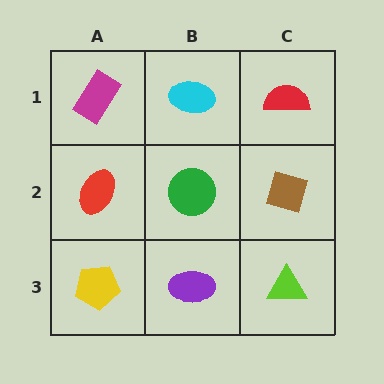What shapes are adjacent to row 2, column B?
A cyan ellipse (row 1, column B), a purple ellipse (row 3, column B), a red ellipse (row 2, column A), a brown diamond (row 2, column C).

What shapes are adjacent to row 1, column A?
A red ellipse (row 2, column A), a cyan ellipse (row 1, column B).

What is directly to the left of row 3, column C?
A purple ellipse.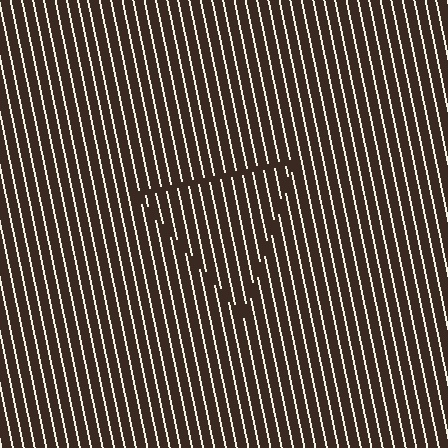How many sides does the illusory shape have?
3 sides — the line-ends trace a triangle.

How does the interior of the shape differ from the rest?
The interior of the shape contains the same grating, shifted by half a period — the contour is defined by the phase discontinuity where line-ends from the inner and outer gratings abut.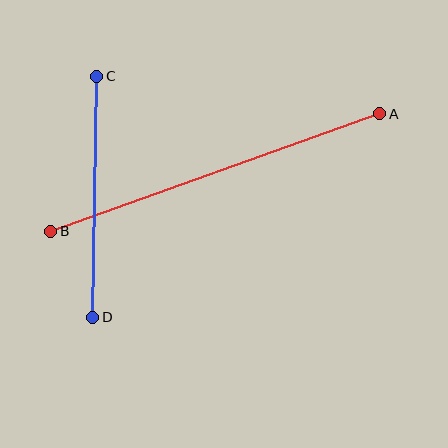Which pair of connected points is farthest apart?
Points A and B are farthest apart.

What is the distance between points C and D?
The distance is approximately 241 pixels.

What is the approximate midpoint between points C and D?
The midpoint is at approximately (95, 197) pixels.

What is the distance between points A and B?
The distance is approximately 349 pixels.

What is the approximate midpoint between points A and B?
The midpoint is at approximately (215, 172) pixels.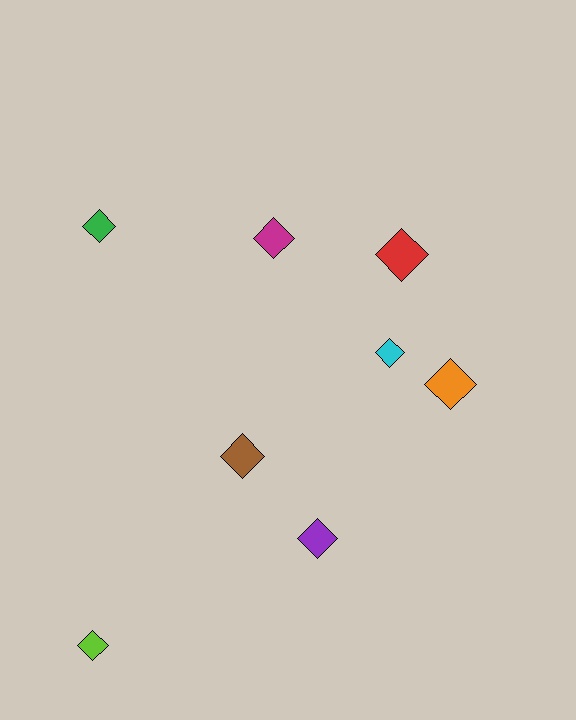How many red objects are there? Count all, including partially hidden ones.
There is 1 red object.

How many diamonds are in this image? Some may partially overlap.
There are 8 diamonds.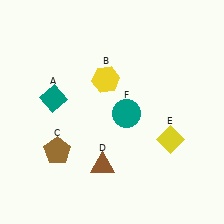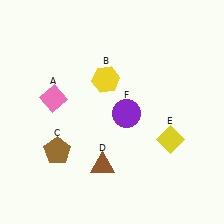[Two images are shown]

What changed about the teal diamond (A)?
In Image 1, A is teal. In Image 2, it changed to pink.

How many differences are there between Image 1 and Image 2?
There are 2 differences between the two images.